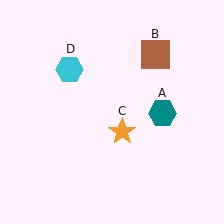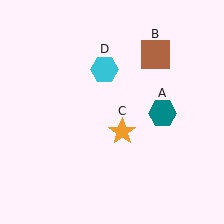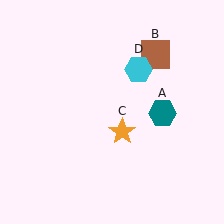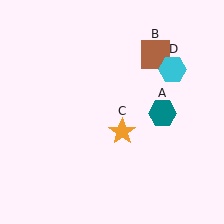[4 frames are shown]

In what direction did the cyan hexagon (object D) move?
The cyan hexagon (object D) moved right.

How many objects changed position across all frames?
1 object changed position: cyan hexagon (object D).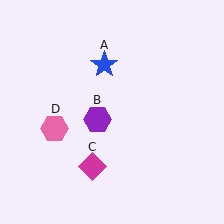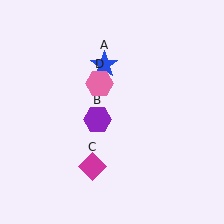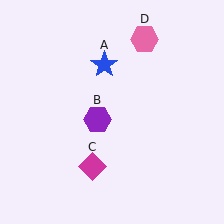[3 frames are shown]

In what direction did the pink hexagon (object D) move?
The pink hexagon (object D) moved up and to the right.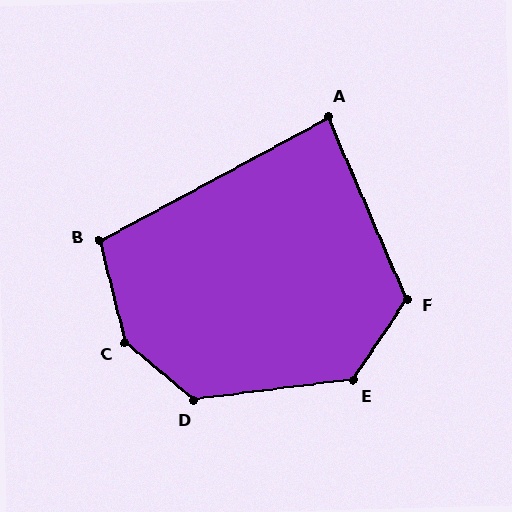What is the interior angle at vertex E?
Approximately 131 degrees (obtuse).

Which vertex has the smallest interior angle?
A, at approximately 85 degrees.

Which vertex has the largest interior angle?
C, at approximately 144 degrees.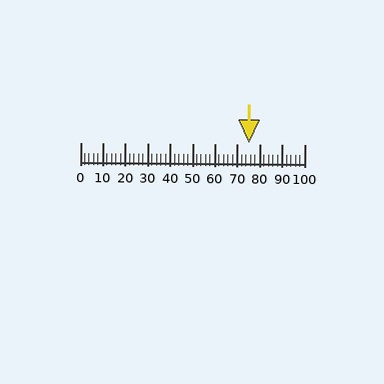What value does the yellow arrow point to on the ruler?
The yellow arrow points to approximately 75.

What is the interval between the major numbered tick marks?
The major tick marks are spaced 10 units apart.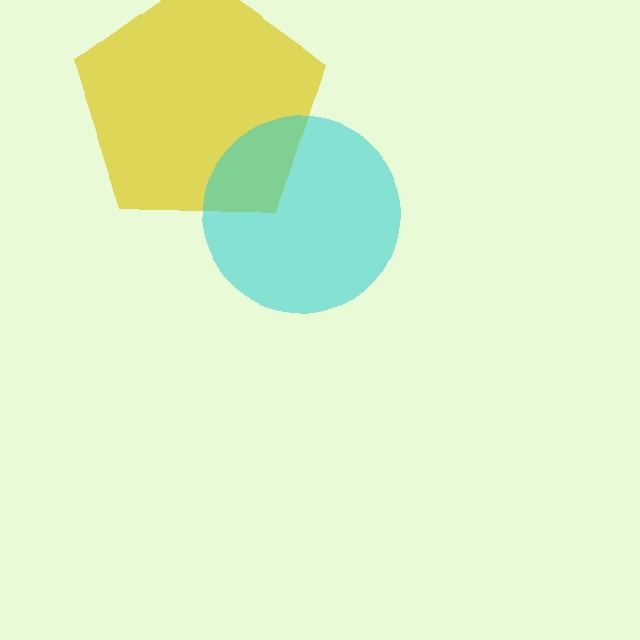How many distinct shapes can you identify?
There are 2 distinct shapes: a yellow pentagon, a cyan circle.